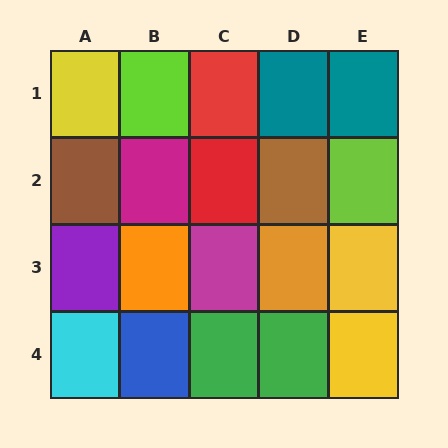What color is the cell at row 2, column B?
Magenta.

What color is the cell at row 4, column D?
Green.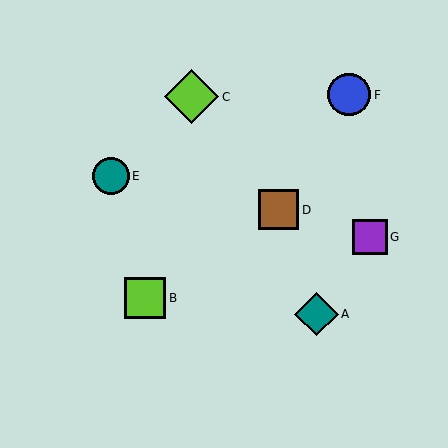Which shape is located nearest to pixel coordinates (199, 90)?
The lime diamond (labeled C) at (192, 97) is nearest to that location.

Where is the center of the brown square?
The center of the brown square is at (278, 210).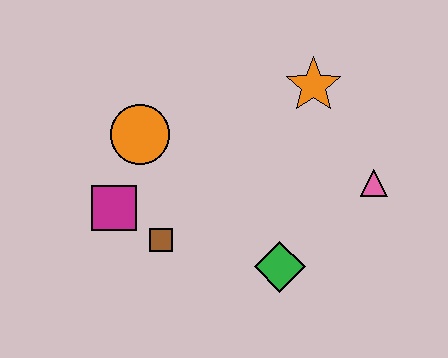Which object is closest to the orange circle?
The magenta square is closest to the orange circle.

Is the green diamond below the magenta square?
Yes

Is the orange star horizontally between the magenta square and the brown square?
No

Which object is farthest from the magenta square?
The pink triangle is farthest from the magenta square.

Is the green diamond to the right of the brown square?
Yes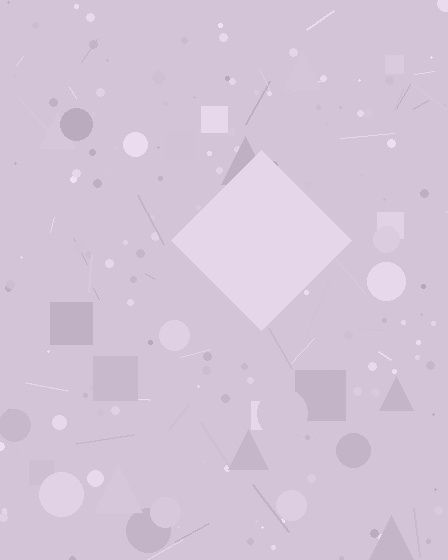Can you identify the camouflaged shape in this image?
The camouflaged shape is a diamond.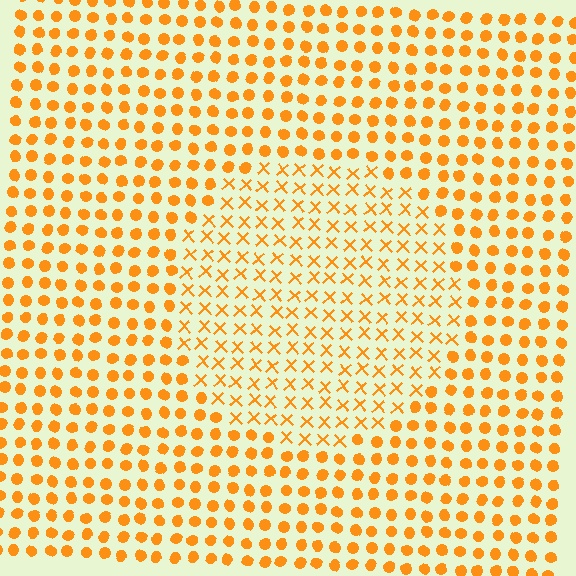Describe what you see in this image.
The image is filled with small orange elements arranged in a uniform grid. A circle-shaped region contains X marks, while the surrounding area contains circles. The boundary is defined purely by the change in element shape.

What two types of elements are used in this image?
The image uses X marks inside the circle region and circles outside it.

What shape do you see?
I see a circle.